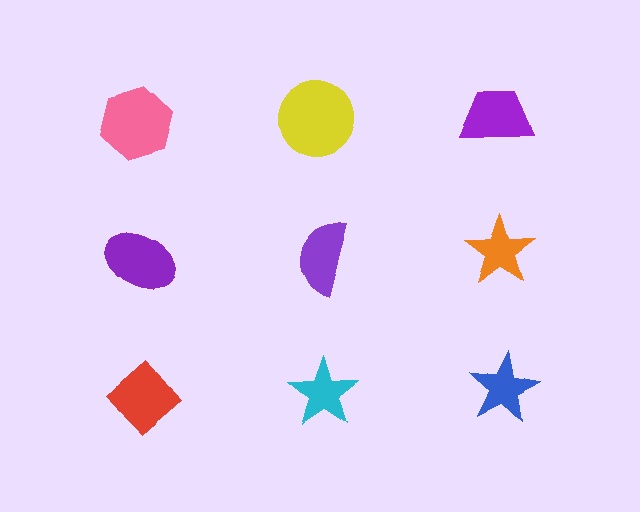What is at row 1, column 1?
A pink hexagon.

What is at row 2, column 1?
A purple ellipse.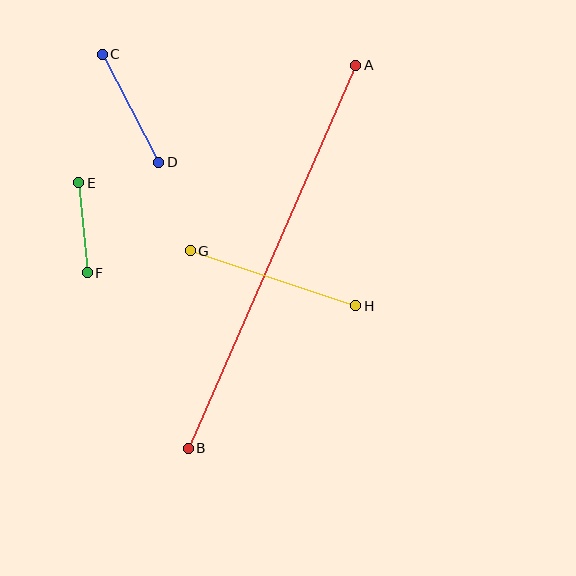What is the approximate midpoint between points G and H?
The midpoint is at approximately (273, 278) pixels.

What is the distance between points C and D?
The distance is approximately 122 pixels.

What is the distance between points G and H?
The distance is approximately 174 pixels.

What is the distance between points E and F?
The distance is approximately 91 pixels.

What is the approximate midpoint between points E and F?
The midpoint is at approximately (83, 228) pixels.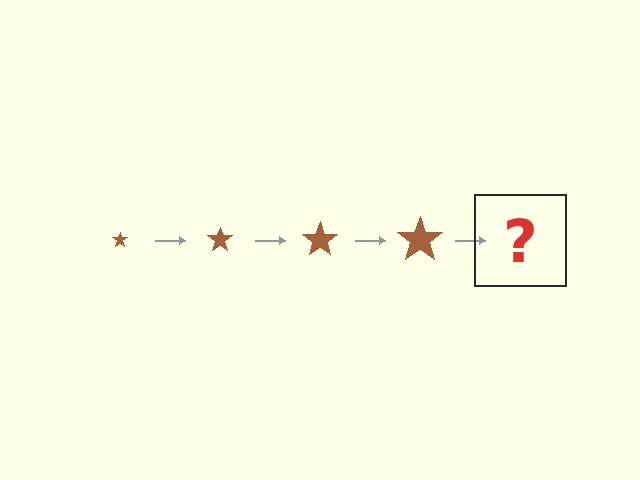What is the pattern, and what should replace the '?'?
The pattern is that the star gets progressively larger each step. The '?' should be a brown star, larger than the previous one.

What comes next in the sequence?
The next element should be a brown star, larger than the previous one.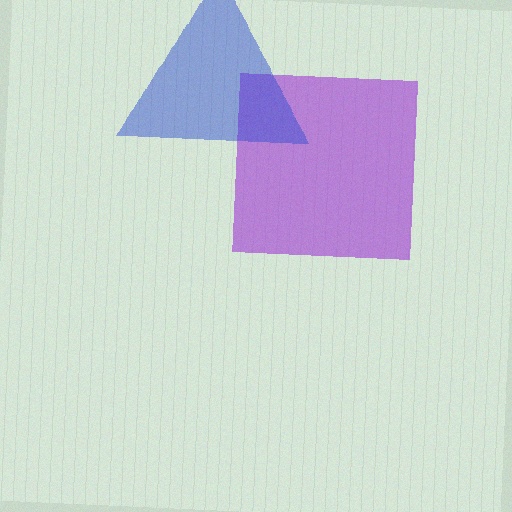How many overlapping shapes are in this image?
There are 2 overlapping shapes in the image.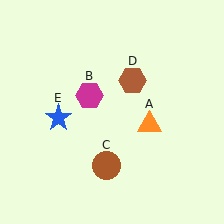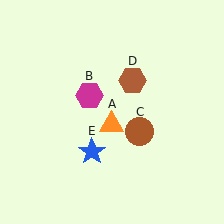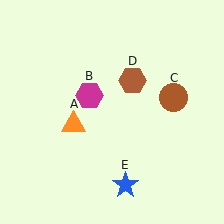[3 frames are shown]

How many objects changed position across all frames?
3 objects changed position: orange triangle (object A), brown circle (object C), blue star (object E).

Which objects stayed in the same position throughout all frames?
Magenta hexagon (object B) and brown hexagon (object D) remained stationary.